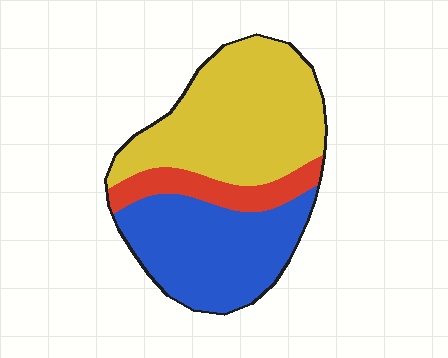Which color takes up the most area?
Yellow, at roughly 50%.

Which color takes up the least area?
Red, at roughly 15%.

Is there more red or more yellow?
Yellow.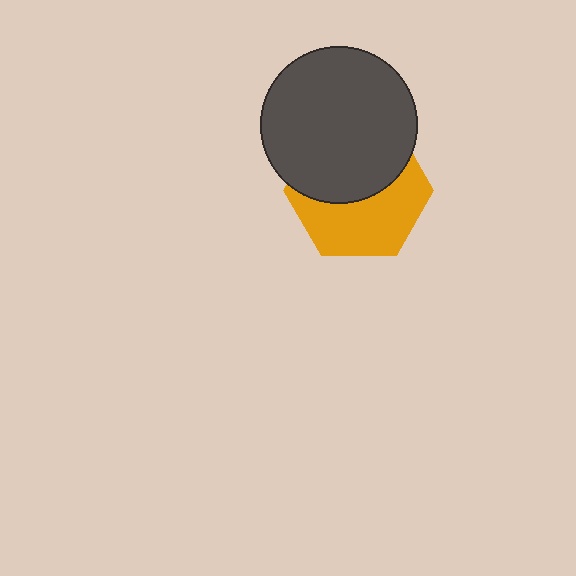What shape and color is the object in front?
The object in front is a dark gray circle.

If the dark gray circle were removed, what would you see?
You would see the complete orange hexagon.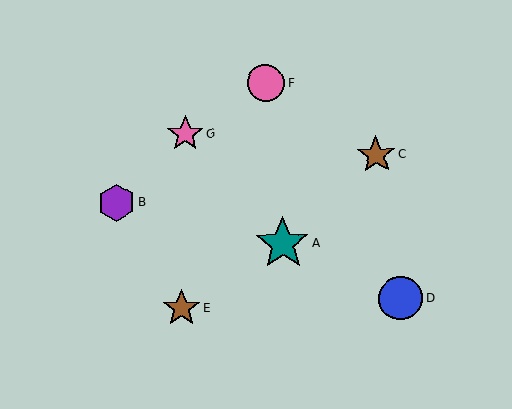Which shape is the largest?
The teal star (labeled A) is the largest.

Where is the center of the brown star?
The center of the brown star is at (376, 155).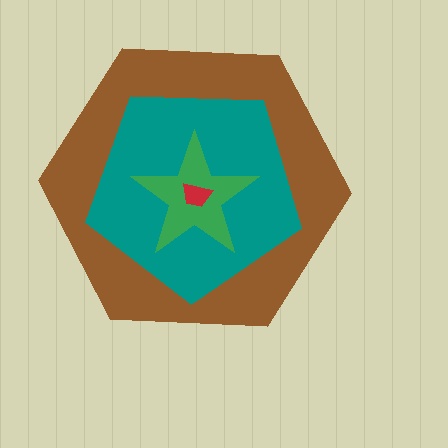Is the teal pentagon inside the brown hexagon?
Yes.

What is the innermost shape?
The red trapezoid.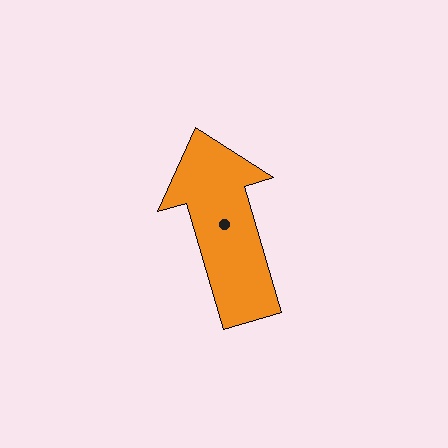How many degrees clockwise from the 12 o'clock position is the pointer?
Approximately 344 degrees.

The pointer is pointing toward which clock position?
Roughly 11 o'clock.